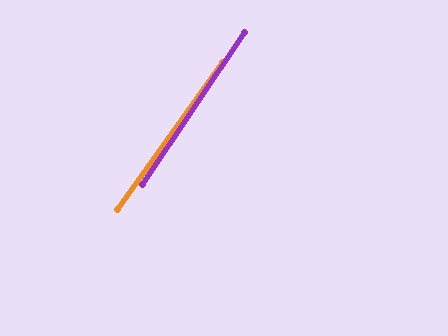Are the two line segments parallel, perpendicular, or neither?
Parallel — their directions differ by only 1.8°.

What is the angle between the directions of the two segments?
Approximately 2 degrees.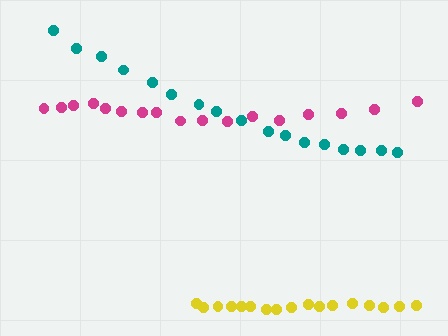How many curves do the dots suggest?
There are 3 distinct paths.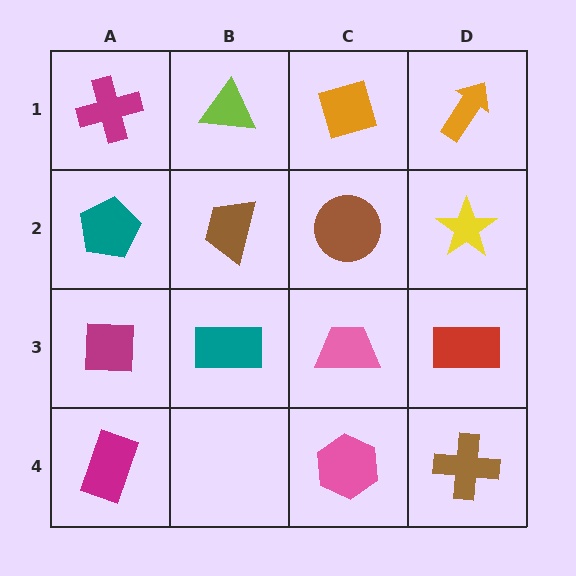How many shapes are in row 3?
4 shapes.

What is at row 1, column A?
A magenta cross.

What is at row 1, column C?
An orange diamond.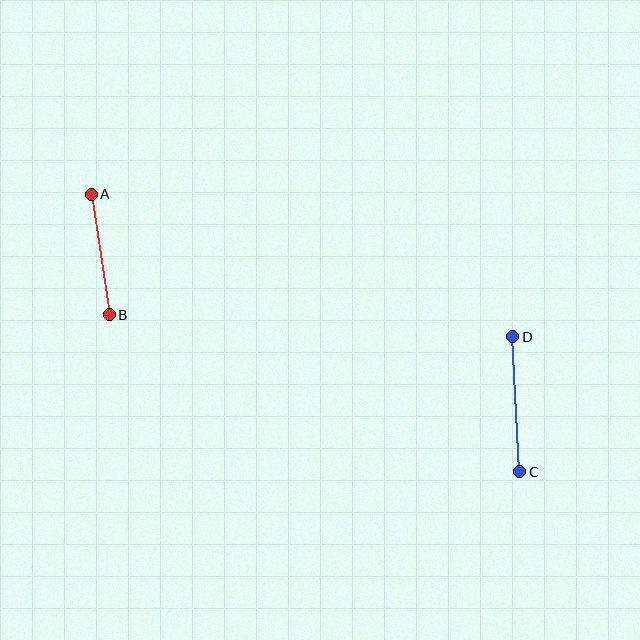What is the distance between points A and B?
The distance is approximately 122 pixels.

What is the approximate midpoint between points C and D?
The midpoint is at approximately (516, 404) pixels.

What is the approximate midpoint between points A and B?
The midpoint is at approximately (100, 255) pixels.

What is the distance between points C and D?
The distance is approximately 135 pixels.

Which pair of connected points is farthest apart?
Points C and D are farthest apart.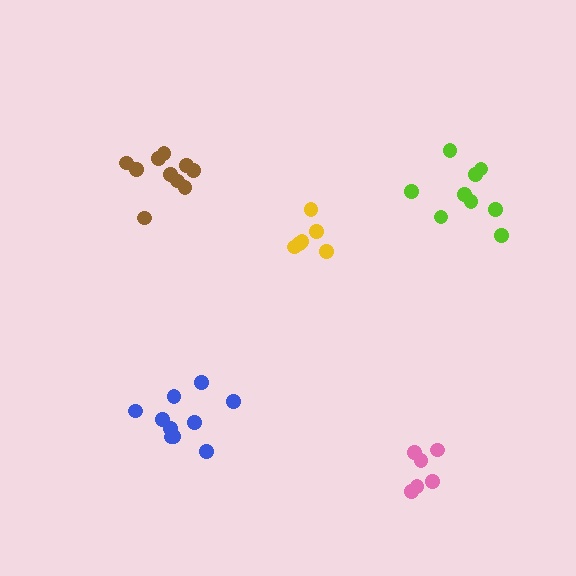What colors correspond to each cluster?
The clusters are colored: blue, brown, pink, lime, yellow.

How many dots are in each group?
Group 1: 10 dots, Group 2: 10 dots, Group 3: 6 dots, Group 4: 10 dots, Group 5: 6 dots (42 total).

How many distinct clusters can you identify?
There are 5 distinct clusters.